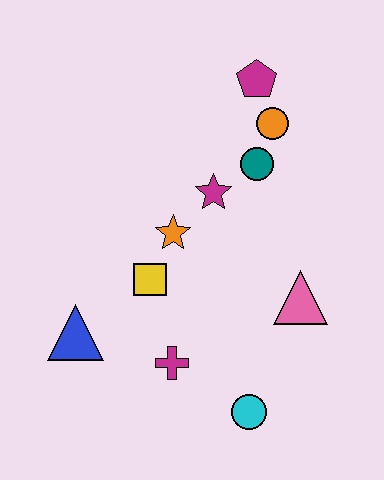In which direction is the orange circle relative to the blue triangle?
The orange circle is above the blue triangle.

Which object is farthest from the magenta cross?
The magenta pentagon is farthest from the magenta cross.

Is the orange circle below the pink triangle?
No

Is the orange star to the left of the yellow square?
No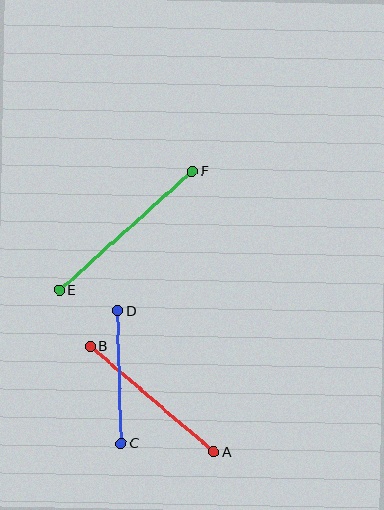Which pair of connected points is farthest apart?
Points E and F are farthest apart.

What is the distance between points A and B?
The distance is approximately 162 pixels.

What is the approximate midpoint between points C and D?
The midpoint is at approximately (120, 376) pixels.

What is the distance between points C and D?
The distance is approximately 133 pixels.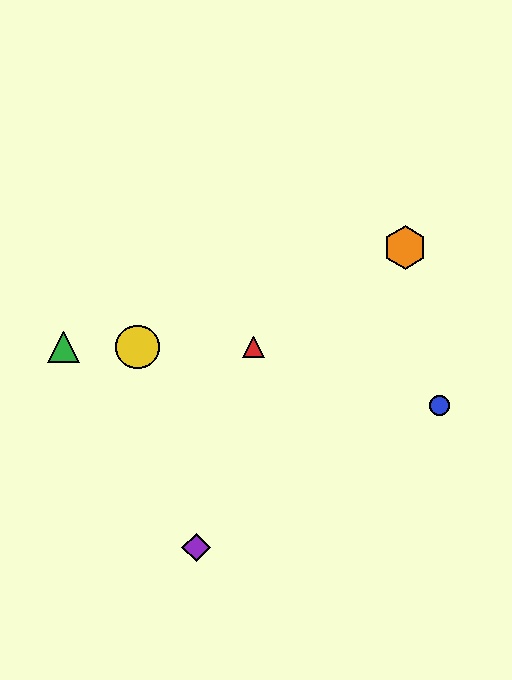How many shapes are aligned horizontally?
3 shapes (the red triangle, the green triangle, the yellow circle) are aligned horizontally.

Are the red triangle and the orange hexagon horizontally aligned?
No, the red triangle is at y≈347 and the orange hexagon is at y≈247.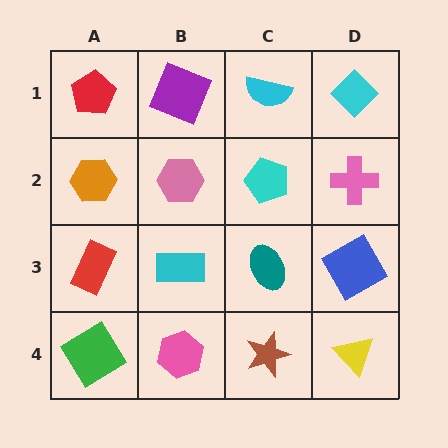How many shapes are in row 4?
4 shapes.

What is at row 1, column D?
A cyan diamond.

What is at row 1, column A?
A red pentagon.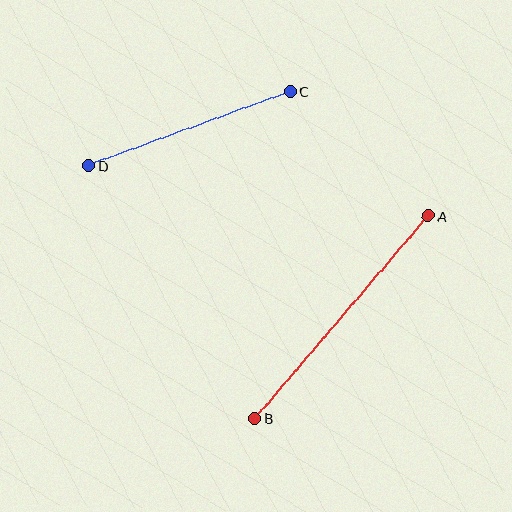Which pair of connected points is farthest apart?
Points A and B are farthest apart.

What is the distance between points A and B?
The distance is approximately 266 pixels.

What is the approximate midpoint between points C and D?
The midpoint is at approximately (190, 129) pixels.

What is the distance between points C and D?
The distance is approximately 215 pixels.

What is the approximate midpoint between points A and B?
The midpoint is at approximately (342, 317) pixels.